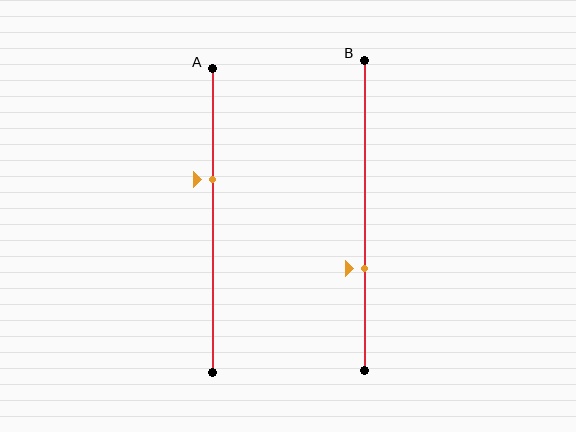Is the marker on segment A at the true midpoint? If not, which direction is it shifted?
No, the marker on segment A is shifted upward by about 13% of the segment length.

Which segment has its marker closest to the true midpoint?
Segment A has its marker closest to the true midpoint.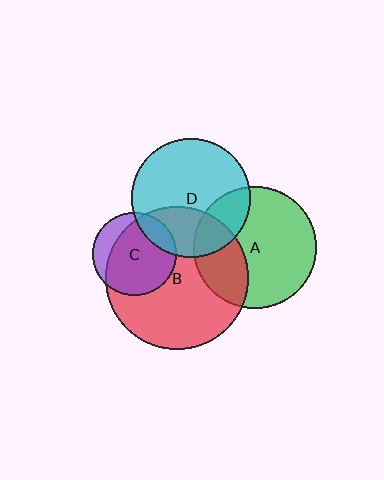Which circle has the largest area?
Circle B (red).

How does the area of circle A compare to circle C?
Approximately 2.2 times.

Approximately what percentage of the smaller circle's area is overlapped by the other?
Approximately 15%.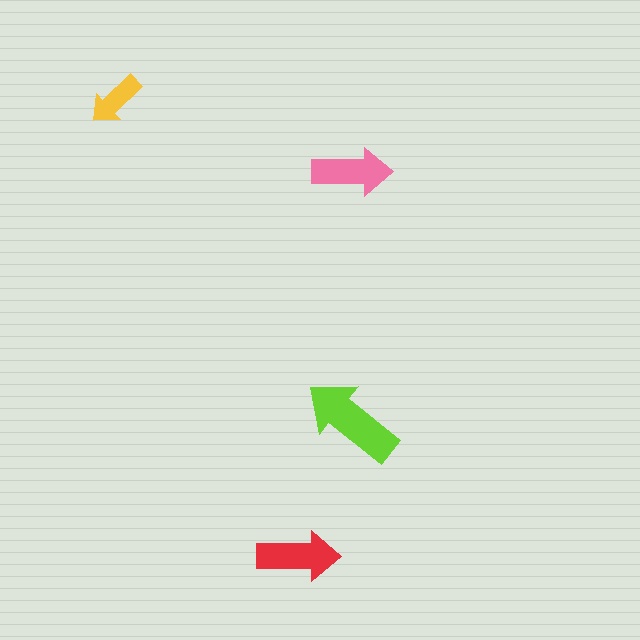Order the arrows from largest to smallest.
the lime one, the red one, the pink one, the yellow one.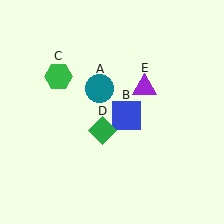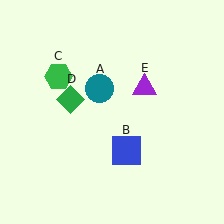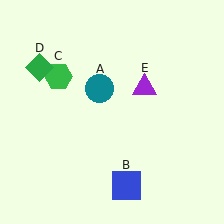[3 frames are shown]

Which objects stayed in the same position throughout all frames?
Teal circle (object A) and green hexagon (object C) and purple triangle (object E) remained stationary.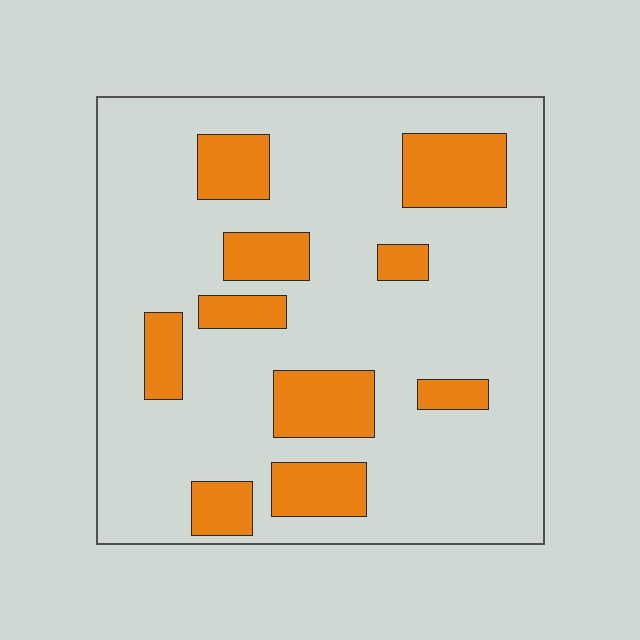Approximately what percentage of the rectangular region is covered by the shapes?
Approximately 20%.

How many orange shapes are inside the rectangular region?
10.